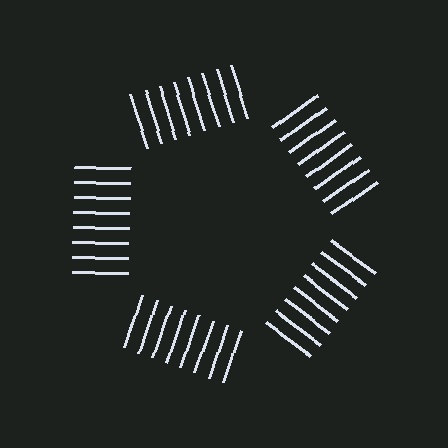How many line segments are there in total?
40 — 8 along each of the 5 edges.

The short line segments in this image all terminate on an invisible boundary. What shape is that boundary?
An illusory pentagon — the line segments terminate on its edges but no continuous stroke is drawn.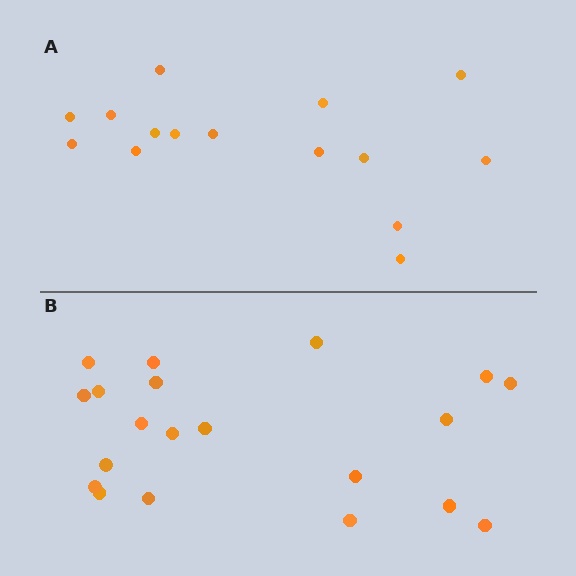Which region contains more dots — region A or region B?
Region B (the bottom region) has more dots.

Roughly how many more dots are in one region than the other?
Region B has about 5 more dots than region A.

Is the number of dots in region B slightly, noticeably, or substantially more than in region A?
Region B has noticeably more, but not dramatically so. The ratio is roughly 1.3 to 1.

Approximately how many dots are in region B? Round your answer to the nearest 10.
About 20 dots.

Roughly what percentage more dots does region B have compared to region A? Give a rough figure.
About 35% more.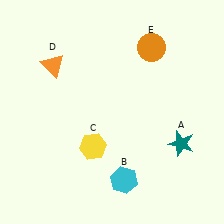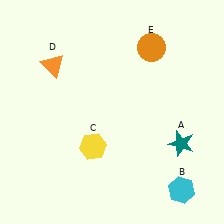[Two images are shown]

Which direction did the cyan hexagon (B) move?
The cyan hexagon (B) moved right.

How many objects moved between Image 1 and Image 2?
1 object moved between the two images.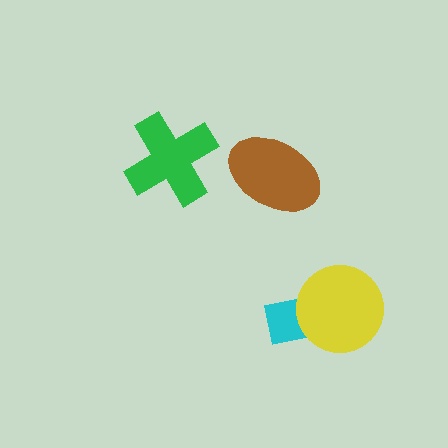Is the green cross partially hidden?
No, no other shape covers it.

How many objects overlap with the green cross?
0 objects overlap with the green cross.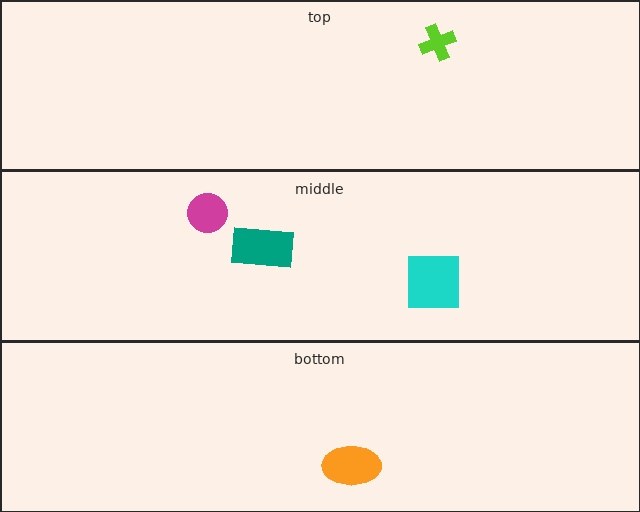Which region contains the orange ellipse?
The bottom region.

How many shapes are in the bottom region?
1.